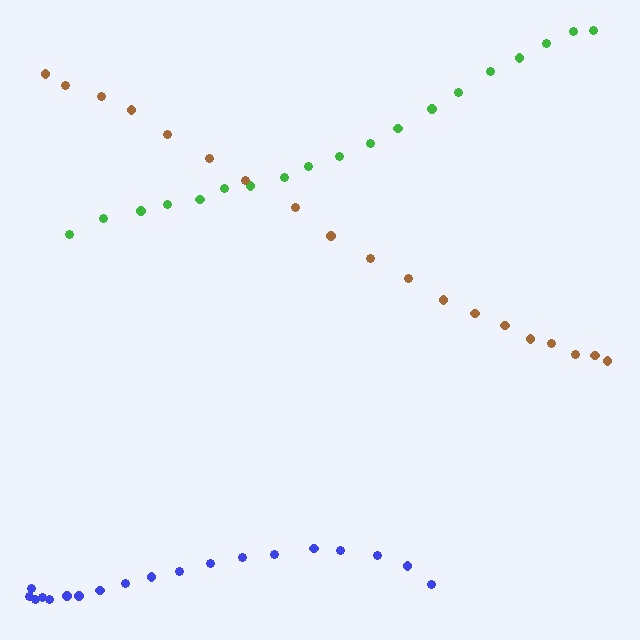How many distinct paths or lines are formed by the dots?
There are 3 distinct paths.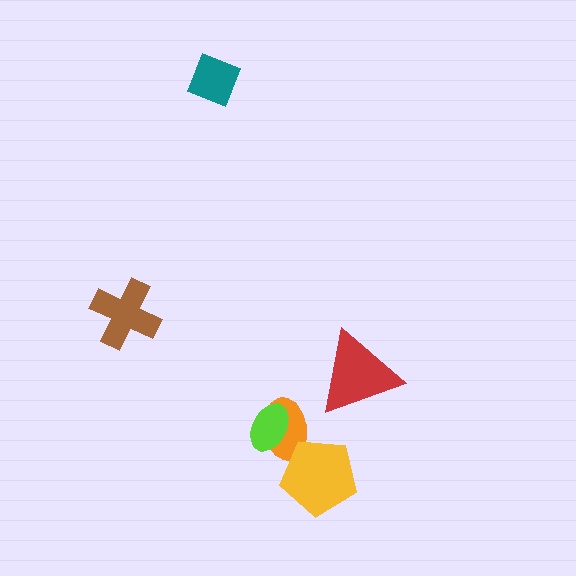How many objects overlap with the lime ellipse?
1 object overlaps with the lime ellipse.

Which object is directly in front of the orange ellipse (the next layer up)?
The lime ellipse is directly in front of the orange ellipse.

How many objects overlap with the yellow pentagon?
1 object overlaps with the yellow pentagon.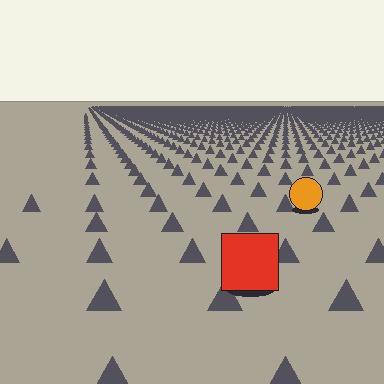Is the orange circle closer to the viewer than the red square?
No. The red square is closer — you can tell from the texture gradient: the ground texture is coarser near it.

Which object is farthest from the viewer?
The orange circle is farthest from the viewer. It appears smaller and the ground texture around it is denser.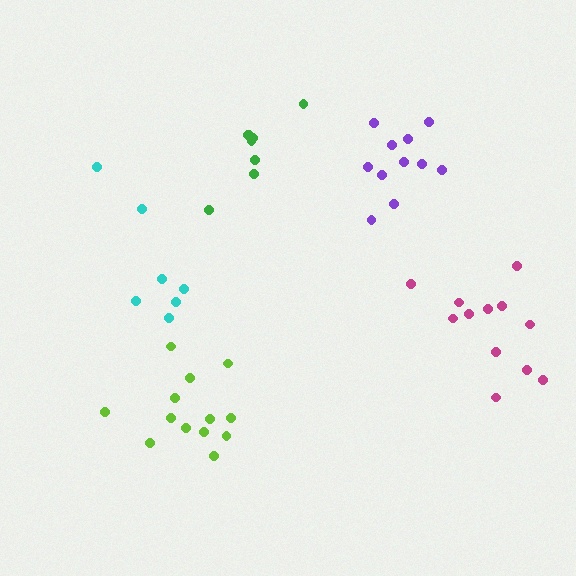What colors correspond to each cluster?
The clusters are colored: purple, lime, green, cyan, magenta.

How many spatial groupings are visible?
There are 5 spatial groupings.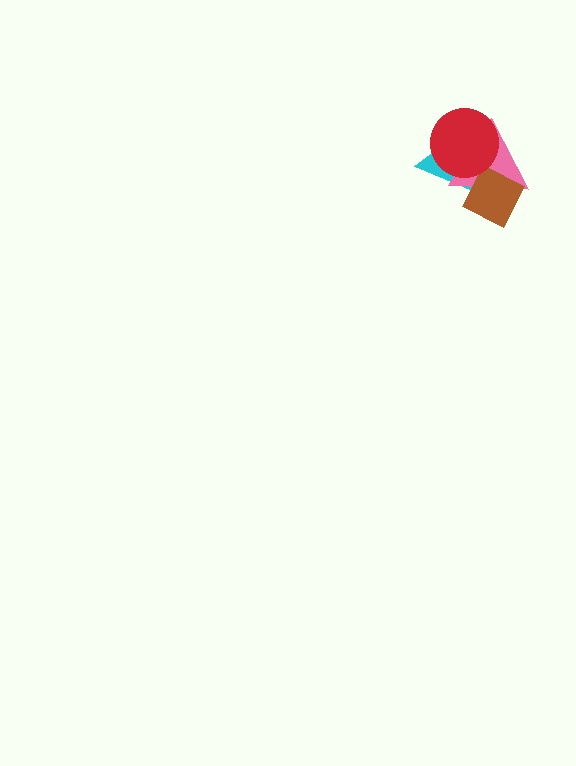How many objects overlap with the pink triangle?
3 objects overlap with the pink triangle.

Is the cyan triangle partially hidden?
Yes, it is partially covered by another shape.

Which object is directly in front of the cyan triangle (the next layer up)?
The pink triangle is directly in front of the cyan triangle.